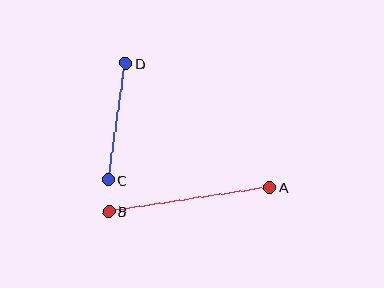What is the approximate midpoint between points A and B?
The midpoint is at approximately (189, 199) pixels.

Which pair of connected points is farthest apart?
Points A and B are farthest apart.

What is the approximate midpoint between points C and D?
The midpoint is at approximately (117, 122) pixels.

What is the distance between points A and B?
The distance is approximately 163 pixels.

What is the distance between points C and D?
The distance is approximately 117 pixels.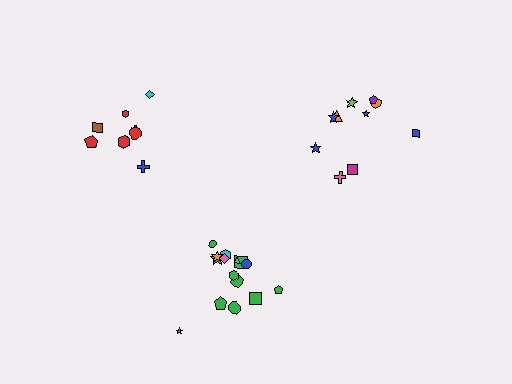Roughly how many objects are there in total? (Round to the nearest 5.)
Roughly 35 objects in total.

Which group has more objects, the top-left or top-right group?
The top-right group.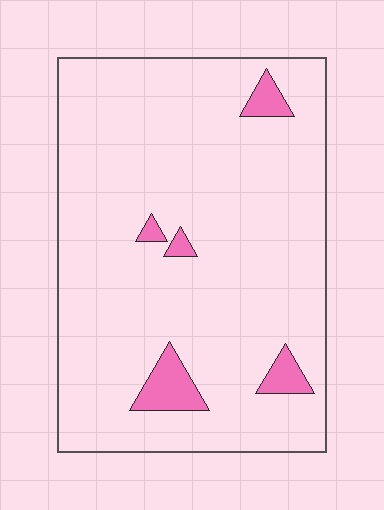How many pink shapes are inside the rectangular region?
5.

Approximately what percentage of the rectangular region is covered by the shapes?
Approximately 5%.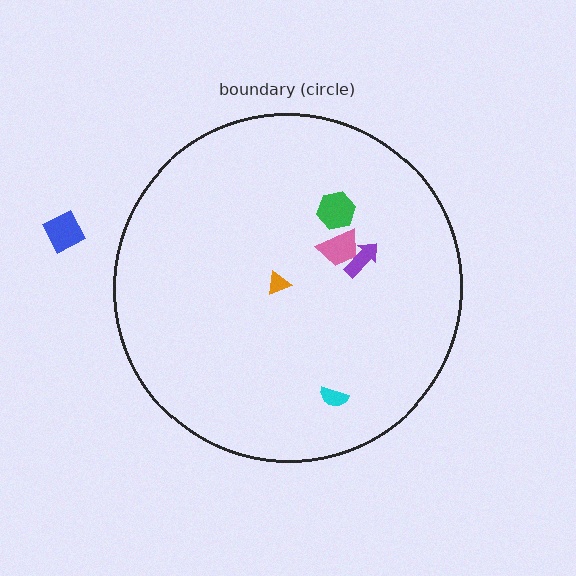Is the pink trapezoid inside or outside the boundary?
Inside.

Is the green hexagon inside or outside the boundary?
Inside.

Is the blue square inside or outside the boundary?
Outside.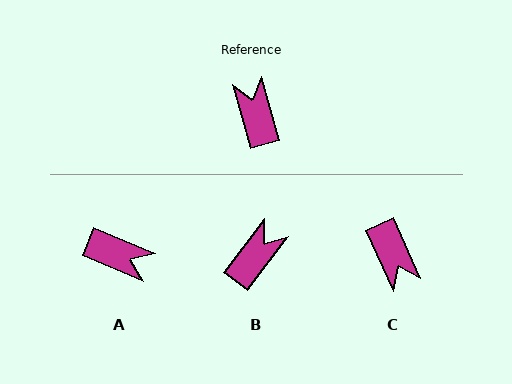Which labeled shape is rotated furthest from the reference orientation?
C, about 172 degrees away.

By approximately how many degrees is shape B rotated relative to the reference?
Approximately 53 degrees clockwise.